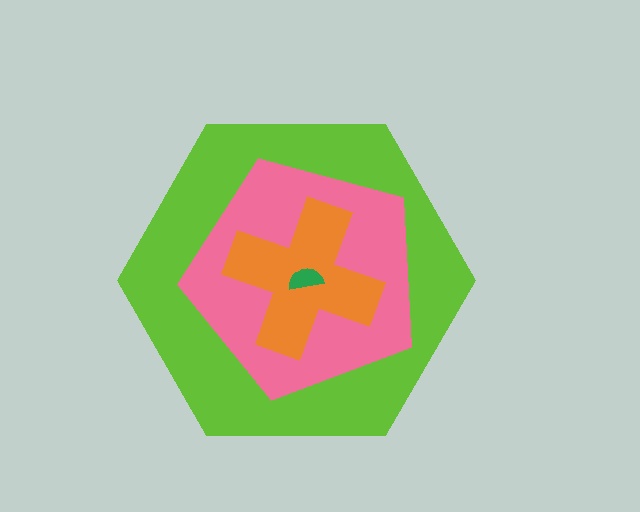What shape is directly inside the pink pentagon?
The orange cross.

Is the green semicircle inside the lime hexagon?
Yes.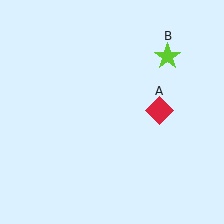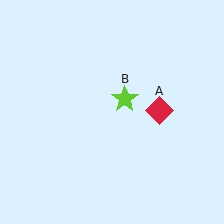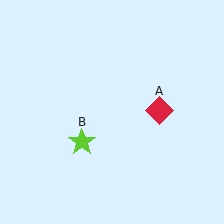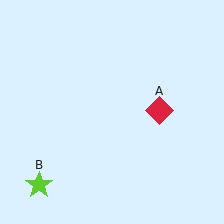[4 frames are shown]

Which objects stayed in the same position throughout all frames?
Red diamond (object A) remained stationary.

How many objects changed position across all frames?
1 object changed position: lime star (object B).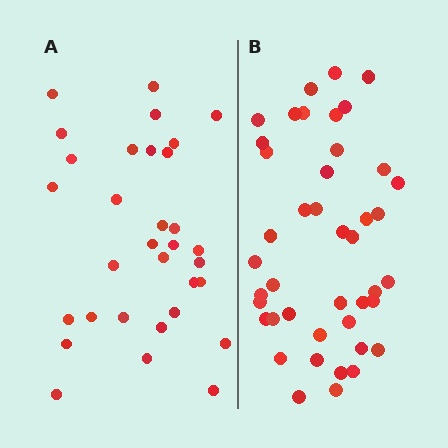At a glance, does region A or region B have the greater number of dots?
Region B (the right region) has more dots.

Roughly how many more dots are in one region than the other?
Region B has roughly 12 or so more dots than region A.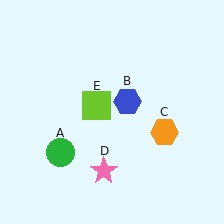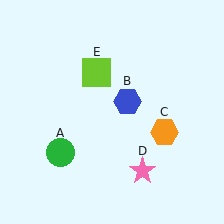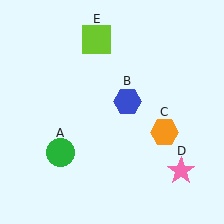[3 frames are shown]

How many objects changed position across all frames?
2 objects changed position: pink star (object D), lime square (object E).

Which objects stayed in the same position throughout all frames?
Green circle (object A) and blue hexagon (object B) and orange hexagon (object C) remained stationary.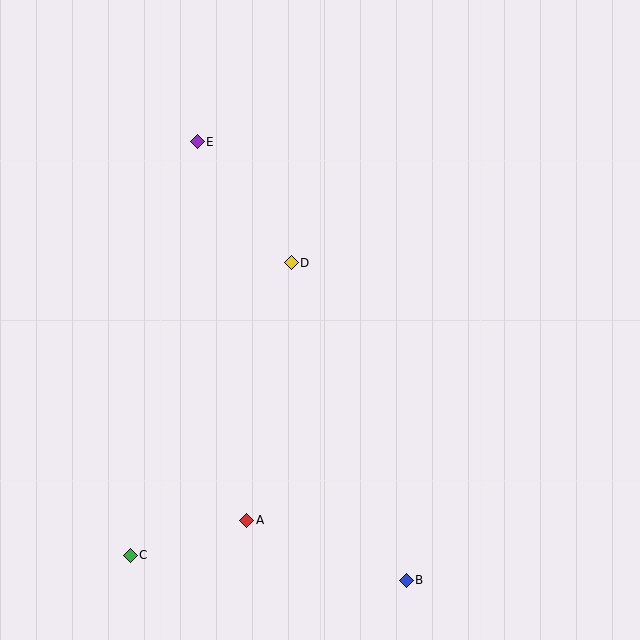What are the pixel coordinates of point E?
Point E is at (197, 142).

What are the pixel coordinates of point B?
Point B is at (406, 580).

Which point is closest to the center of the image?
Point D at (291, 263) is closest to the center.